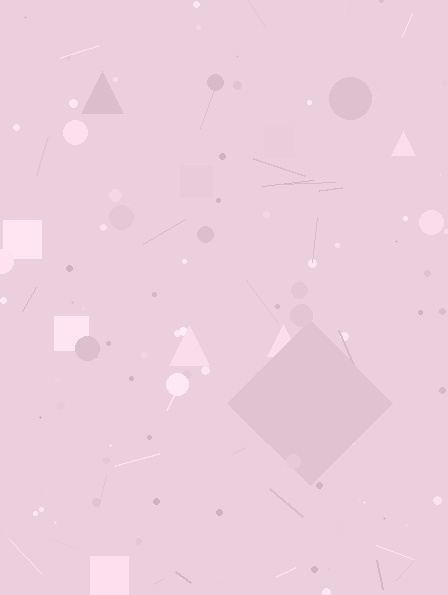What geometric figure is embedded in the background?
A diamond is embedded in the background.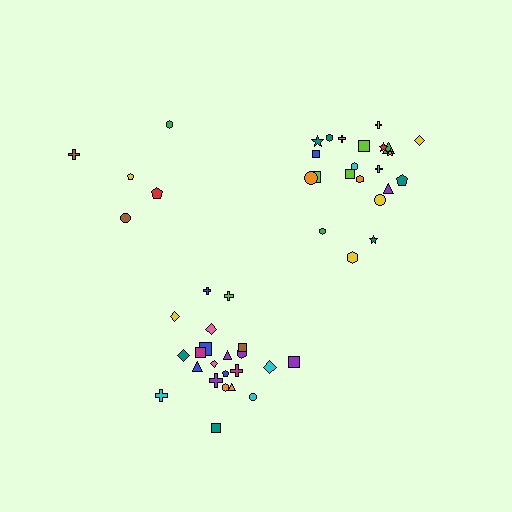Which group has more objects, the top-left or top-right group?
The top-right group.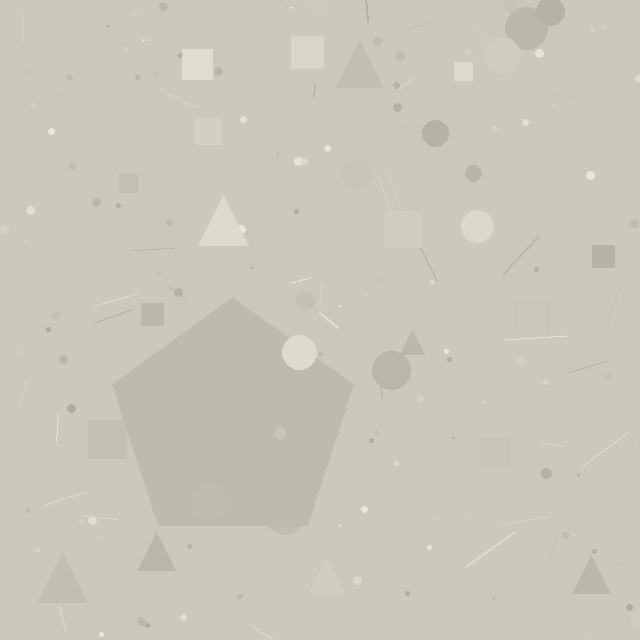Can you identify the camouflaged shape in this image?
The camouflaged shape is a pentagon.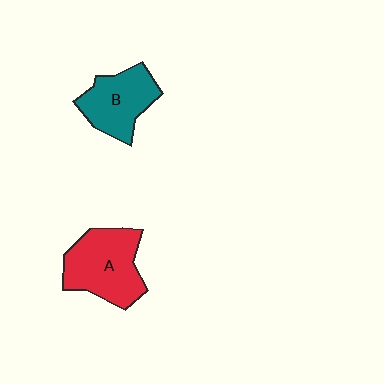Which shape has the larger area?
Shape A (red).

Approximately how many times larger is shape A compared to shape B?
Approximately 1.2 times.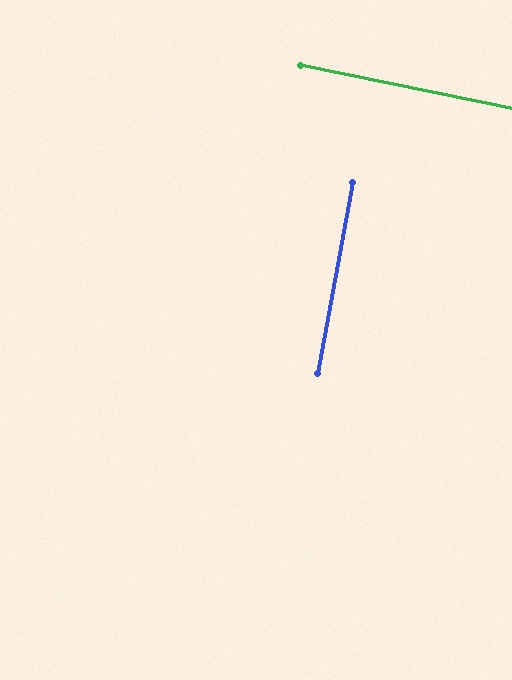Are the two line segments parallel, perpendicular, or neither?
Perpendicular — they meet at approximately 89°.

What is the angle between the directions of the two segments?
Approximately 89 degrees.